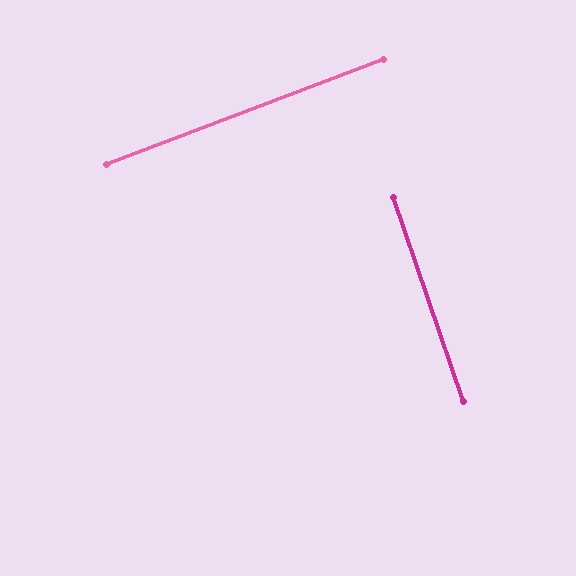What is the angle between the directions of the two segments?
Approximately 88 degrees.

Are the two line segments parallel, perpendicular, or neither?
Perpendicular — they meet at approximately 88°.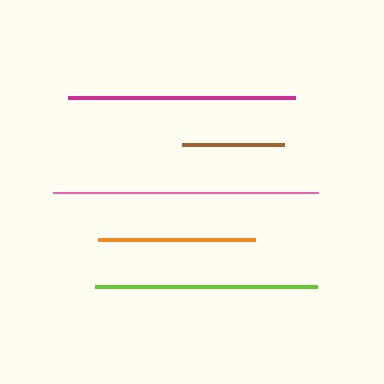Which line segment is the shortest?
The brown line is the shortest at approximately 102 pixels.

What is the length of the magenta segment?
The magenta segment is approximately 227 pixels long.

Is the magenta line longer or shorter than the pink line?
The pink line is longer than the magenta line.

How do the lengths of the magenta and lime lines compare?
The magenta and lime lines are approximately the same length.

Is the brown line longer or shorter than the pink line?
The pink line is longer than the brown line.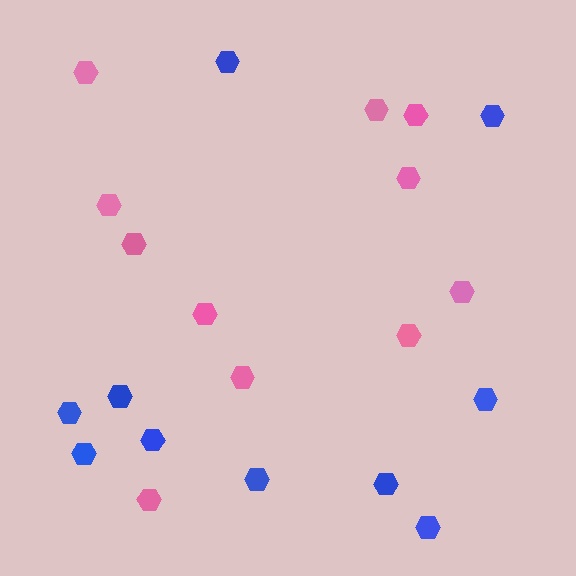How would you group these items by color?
There are 2 groups: one group of pink hexagons (11) and one group of blue hexagons (10).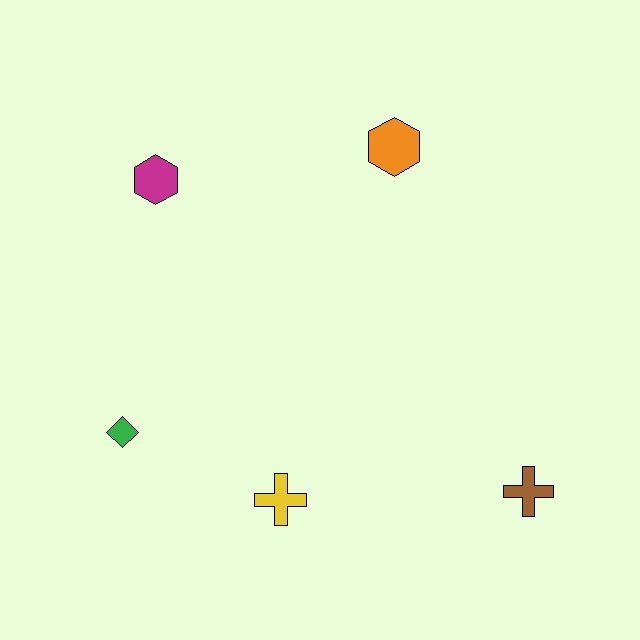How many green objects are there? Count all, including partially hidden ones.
There is 1 green object.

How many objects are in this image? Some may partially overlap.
There are 5 objects.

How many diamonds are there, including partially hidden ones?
There is 1 diamond.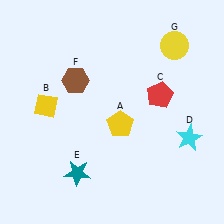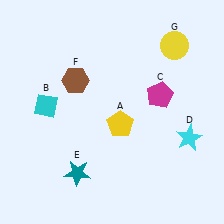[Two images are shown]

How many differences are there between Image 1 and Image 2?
There are 2 differences between the two images.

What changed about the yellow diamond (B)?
In Image 1, B is yellow. In Image 2, it changed to cyan.